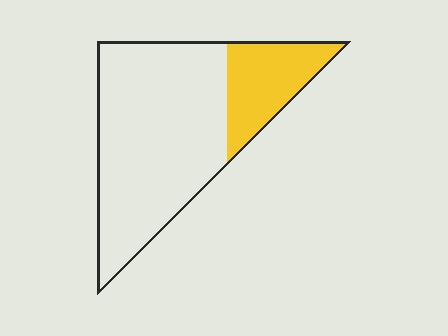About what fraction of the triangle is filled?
About one quarter (1/4).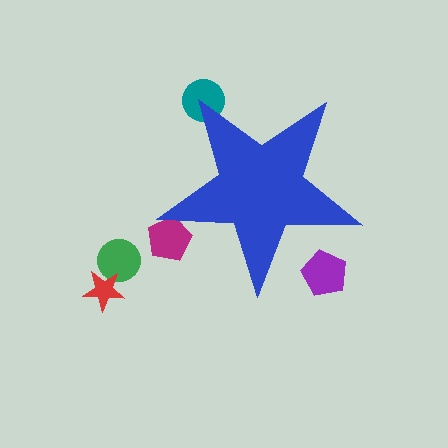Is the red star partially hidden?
No, the red star is fully visible.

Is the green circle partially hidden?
No, the green circle is fully visible.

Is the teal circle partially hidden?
Yes, the teal circle is partially hidden behind the blue star.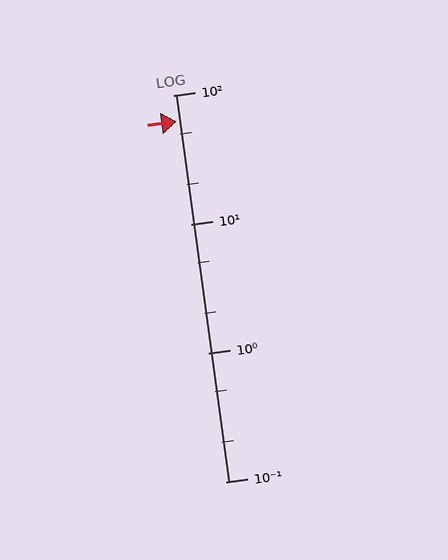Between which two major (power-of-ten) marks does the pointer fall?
The pointer is between 10 and 100.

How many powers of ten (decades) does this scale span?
The scale spans 3 decades, from 0.1 to 100.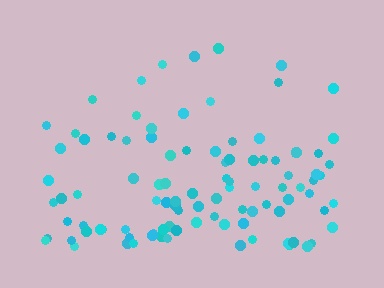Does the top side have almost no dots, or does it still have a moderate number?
Still a moderate number, just noticeably fewer than the bottom.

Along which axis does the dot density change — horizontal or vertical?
Vertical.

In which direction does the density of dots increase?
From top to bottom, with the bottom side densest.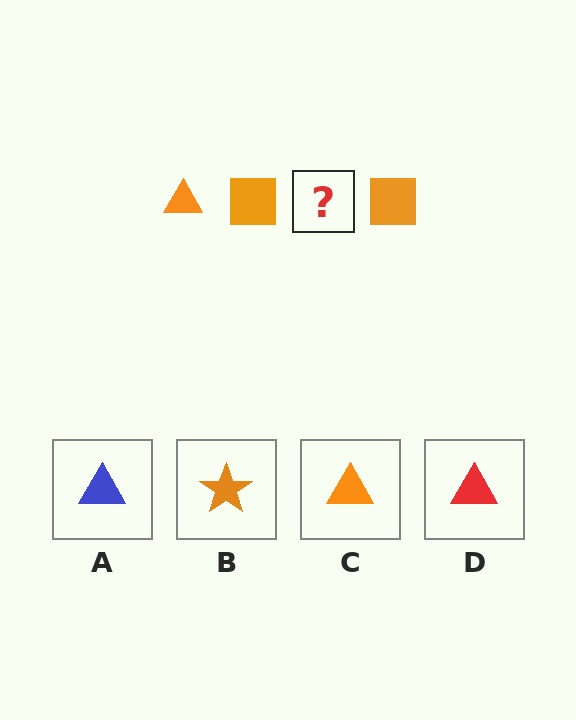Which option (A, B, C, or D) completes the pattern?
C.